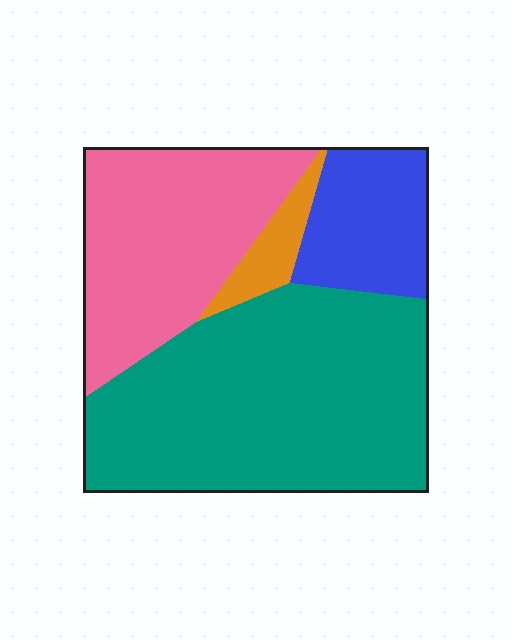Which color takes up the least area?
Orange, at roughly 5%.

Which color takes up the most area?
Teal, at roughly 50%.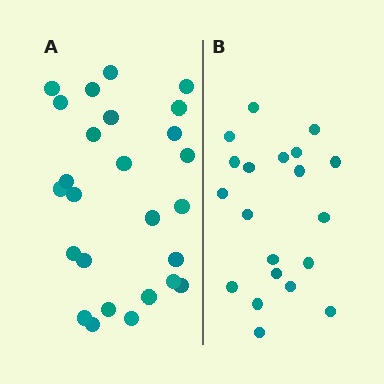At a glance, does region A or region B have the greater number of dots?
Region A (the left region) has more dots.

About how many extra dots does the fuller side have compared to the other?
Region A has about 6 more dots than region B.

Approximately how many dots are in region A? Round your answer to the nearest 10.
About 30 dots. (The exact count is 26, which rounds to 30.)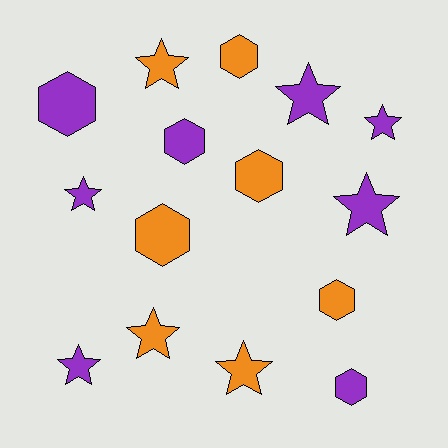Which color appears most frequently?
Purple, with 8 objects.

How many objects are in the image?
There are 15 objects.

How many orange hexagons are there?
There are 4 orange hexagons.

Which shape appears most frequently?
Star, with 8 objects.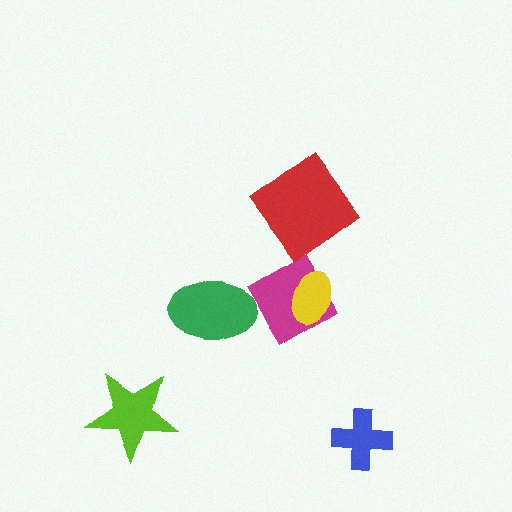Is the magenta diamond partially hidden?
Yes, it is partially covered by another shape.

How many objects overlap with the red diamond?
0 objects overlap with the red diamond.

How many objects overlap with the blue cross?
0 objects overlap with the blue cross.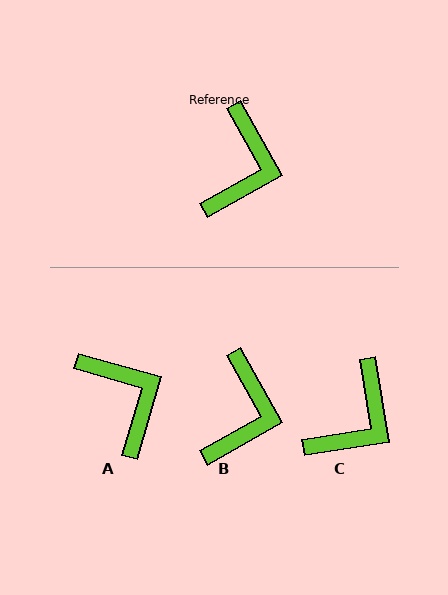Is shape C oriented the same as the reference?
No, it is off by about 20 degrees.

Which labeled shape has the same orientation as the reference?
B.